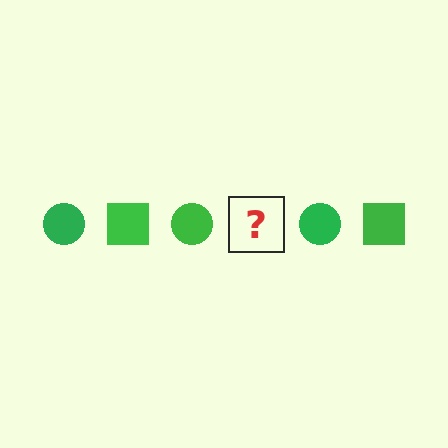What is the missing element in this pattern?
The missing element is a green square.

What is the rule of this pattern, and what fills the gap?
The rule is that the pattern cycles through circle, square shapes in green. The gap should be filled with a green square.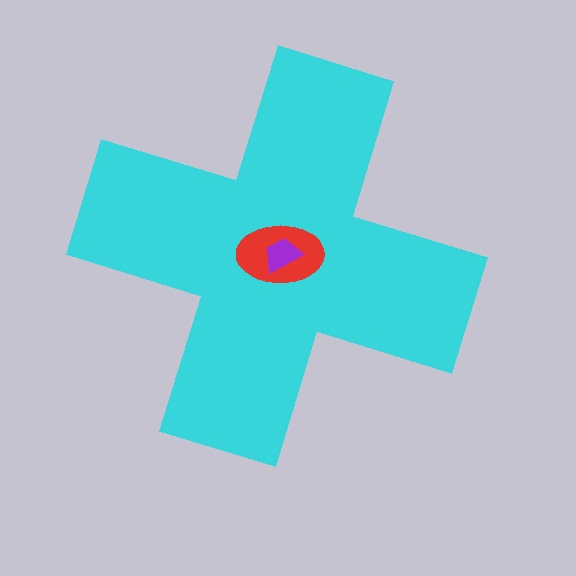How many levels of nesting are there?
3.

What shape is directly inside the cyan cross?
The red ellipse.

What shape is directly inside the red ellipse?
The purple trapezoid.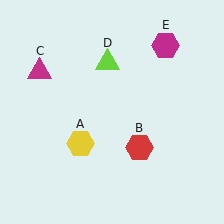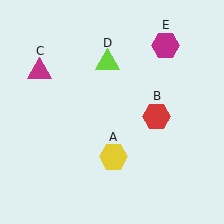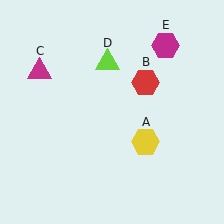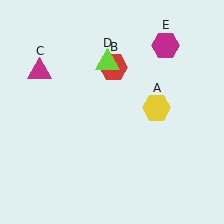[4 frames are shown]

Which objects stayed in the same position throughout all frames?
Magenta triangle (object C) and lime triangle (object D) and magenta hexagon (object E) remained stationary.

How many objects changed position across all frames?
2 objects changed position: yellow hexagon (object A), red hexagon (object B).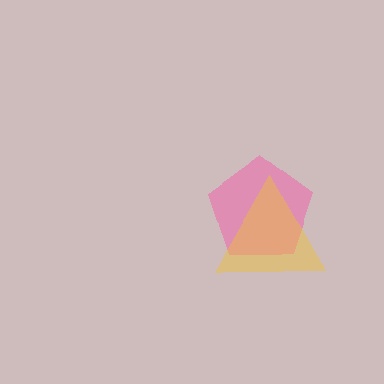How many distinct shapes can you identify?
There are 2 distinct shapes: a pink pentagon, a yellow triangle.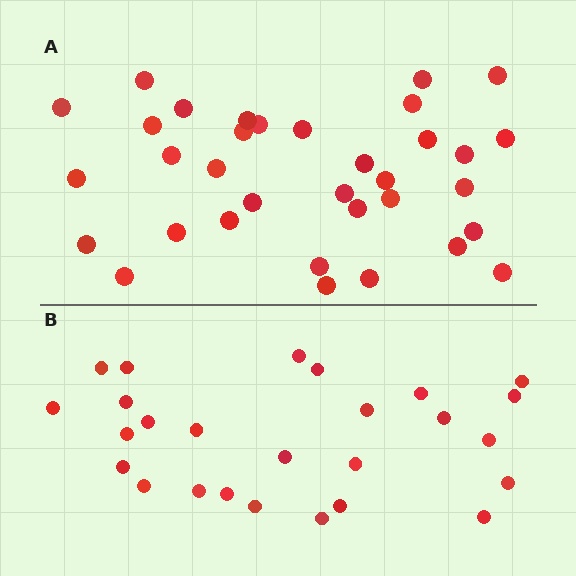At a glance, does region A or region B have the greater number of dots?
Region A (the top region) has more dots.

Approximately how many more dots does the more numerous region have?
Region A has roughly 8 or so more dots than region B.